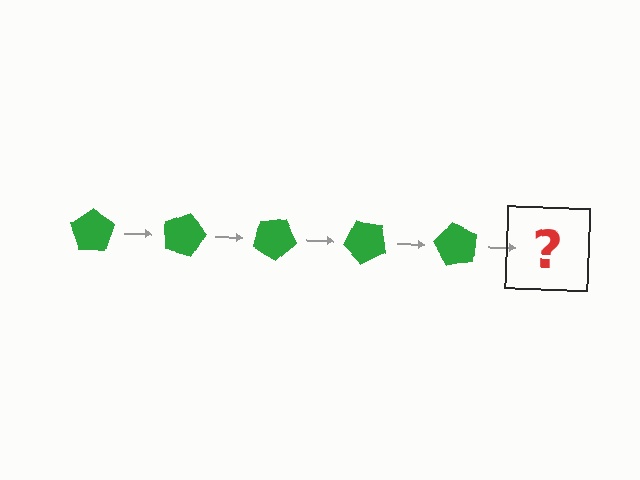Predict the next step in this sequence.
The next step is a green pentagon rotated 75 degrees.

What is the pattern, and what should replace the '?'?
The pattern is that the pentagon rotates 15 degrees each step. The '?' should be a green pentagon rotated 75 degrees.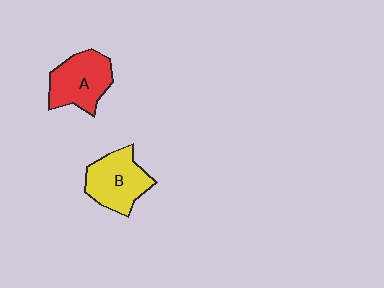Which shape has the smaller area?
Shape A (red).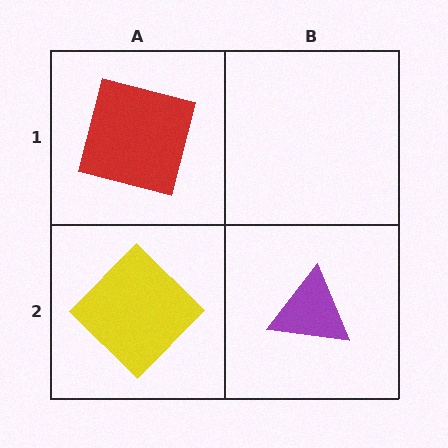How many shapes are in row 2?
2 shapes.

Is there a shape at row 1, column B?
No, that cell is empty.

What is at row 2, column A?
A yellow diamond.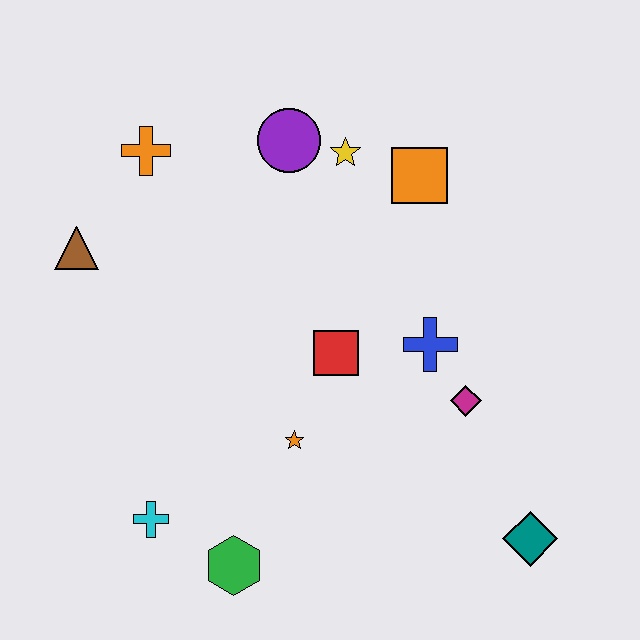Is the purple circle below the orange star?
No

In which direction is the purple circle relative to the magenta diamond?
The purple circle is above the magenta diamond.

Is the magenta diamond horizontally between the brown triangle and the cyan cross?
No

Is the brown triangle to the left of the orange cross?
Yes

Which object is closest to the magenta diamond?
The blue cross is closest to the magenta diamond.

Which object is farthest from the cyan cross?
The orange square is farthest from the cyan cross.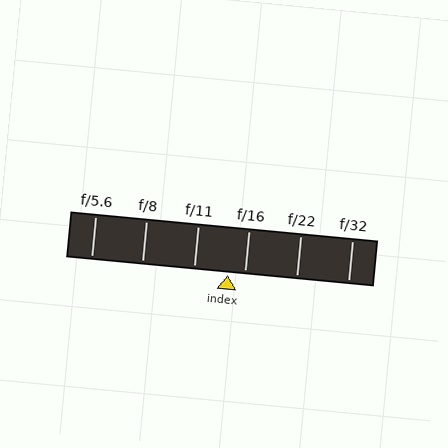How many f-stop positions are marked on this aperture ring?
There are 6 f-stop positions marked.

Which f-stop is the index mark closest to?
The index mark is closest to f/16.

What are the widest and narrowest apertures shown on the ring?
The widest aperture shown is f/5.6 and the narrowest is f/32.